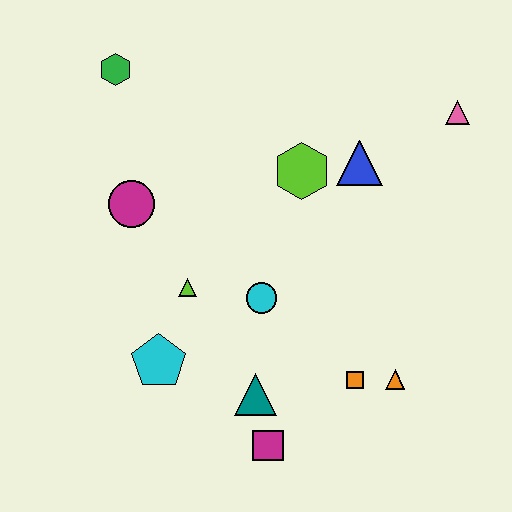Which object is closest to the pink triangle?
The blue triangle is closest to the pink triangle.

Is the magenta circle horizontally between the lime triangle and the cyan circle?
No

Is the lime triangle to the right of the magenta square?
No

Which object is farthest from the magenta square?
The green hexagon is farthest from the magenta square.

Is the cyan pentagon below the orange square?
No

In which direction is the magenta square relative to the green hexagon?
The magenta square is below the green hexagon.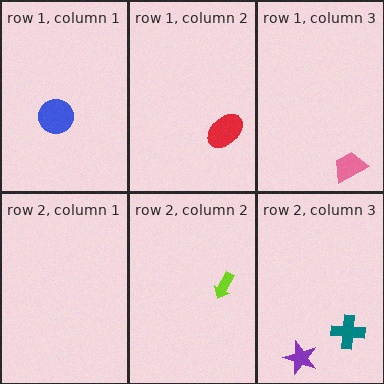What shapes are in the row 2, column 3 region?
The teal cross, the purple star.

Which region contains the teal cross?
The row 2, column 3 region.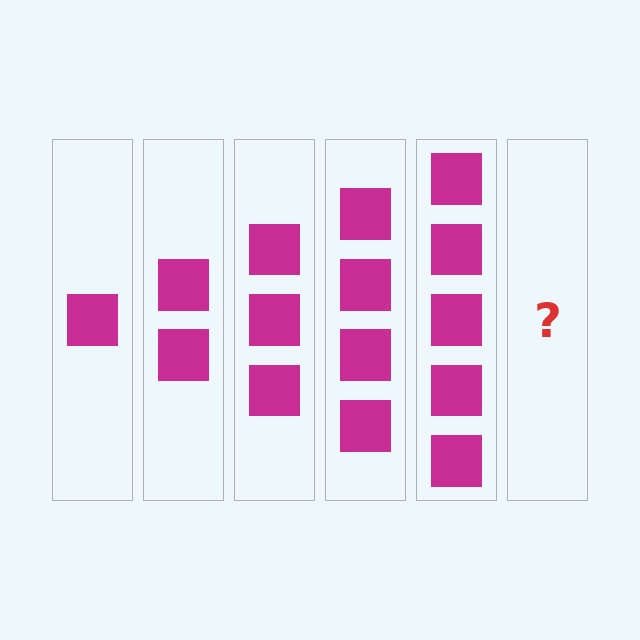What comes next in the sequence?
The next element should be 6 squares.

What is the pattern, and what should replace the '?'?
The pattern is that each step adds one more square. The '?' should be 6 squares.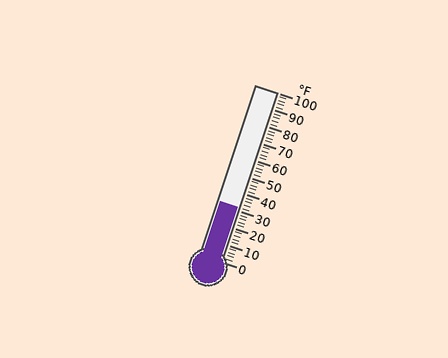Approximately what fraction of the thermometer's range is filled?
The thermometer is filled to approximately 30% of its range.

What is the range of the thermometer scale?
The thermometer scale ranges from 0°F to 100°F.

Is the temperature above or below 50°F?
The temperature is below 50°F.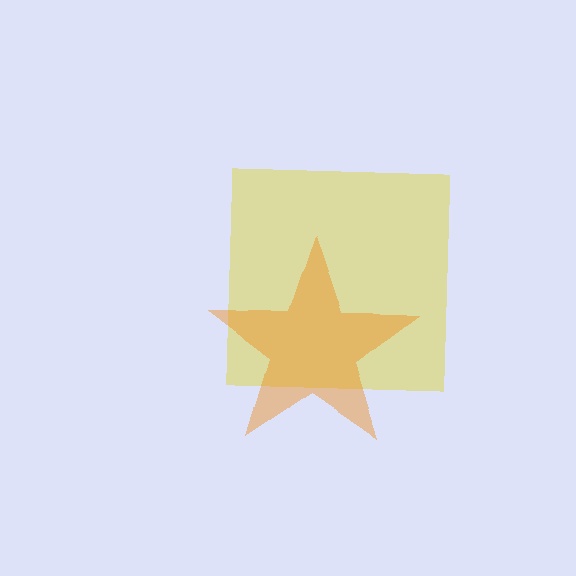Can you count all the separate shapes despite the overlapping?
Yes, there are 2 separate shapes.